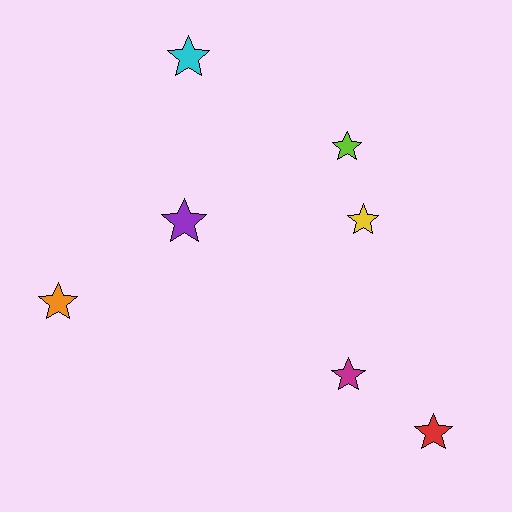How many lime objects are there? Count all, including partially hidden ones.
There is 1 lime object.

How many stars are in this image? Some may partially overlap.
There are 7 stars.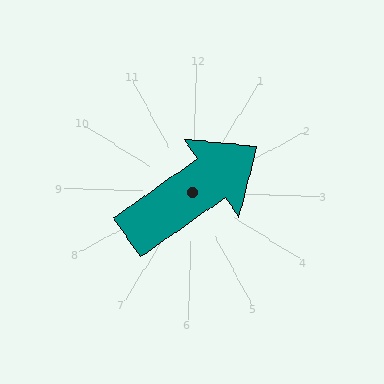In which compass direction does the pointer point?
Northeast.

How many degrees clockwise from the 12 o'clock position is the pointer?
Approximately 53 degrees.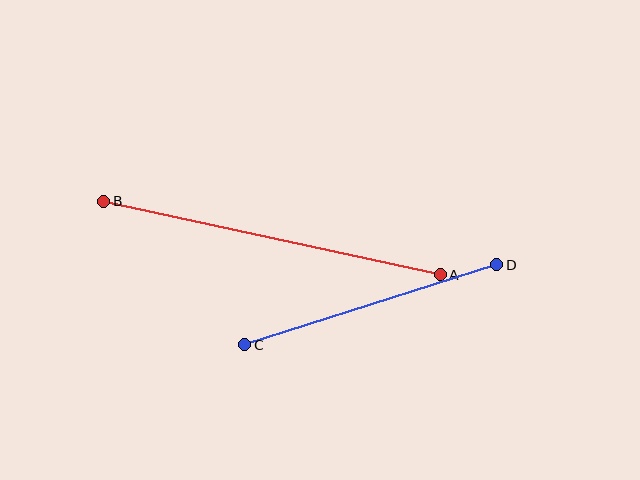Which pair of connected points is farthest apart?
Points A and B are farthest apart.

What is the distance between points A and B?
The distance is approximately 345 pixels.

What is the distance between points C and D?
The distance is approximately 264 pixels.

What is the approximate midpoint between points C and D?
The midpoint is at approximately (371, 305) pixels.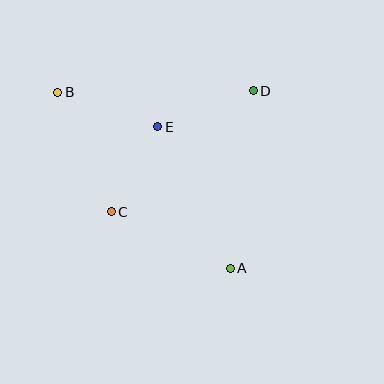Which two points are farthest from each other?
Points A and B are farthest from each other.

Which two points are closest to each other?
Points C and E are closest to each other.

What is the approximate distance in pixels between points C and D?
The distance between C and D is approximately 187 pixels.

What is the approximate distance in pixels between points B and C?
The distance between B and C is approximately 131 pixels.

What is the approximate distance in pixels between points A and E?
The distance between A and E is approximately 159 pixels.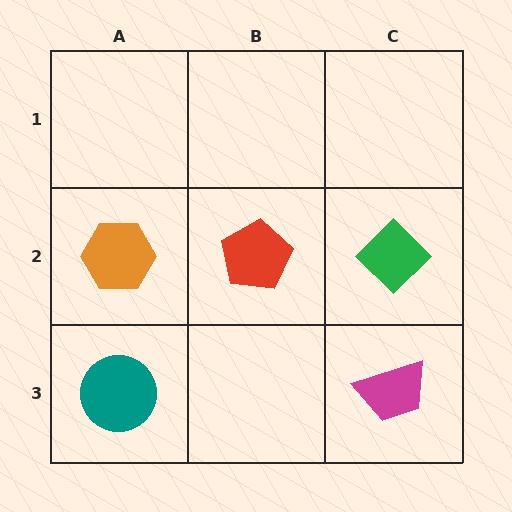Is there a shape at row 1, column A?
No, that cell is empty.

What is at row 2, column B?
A red pentagon.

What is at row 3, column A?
A teal circle.